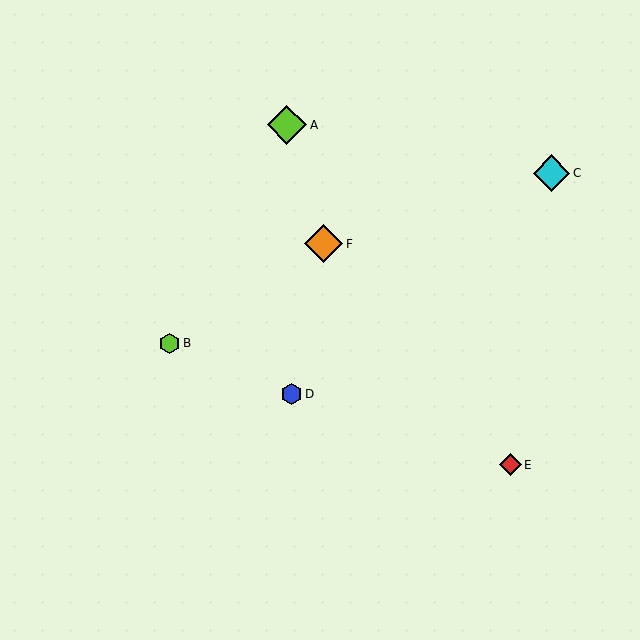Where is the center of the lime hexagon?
The center of the lime hexagon is at (170, 343).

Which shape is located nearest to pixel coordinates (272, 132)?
The lime diamond (labeled A) at (287, 125) is nearest to that location.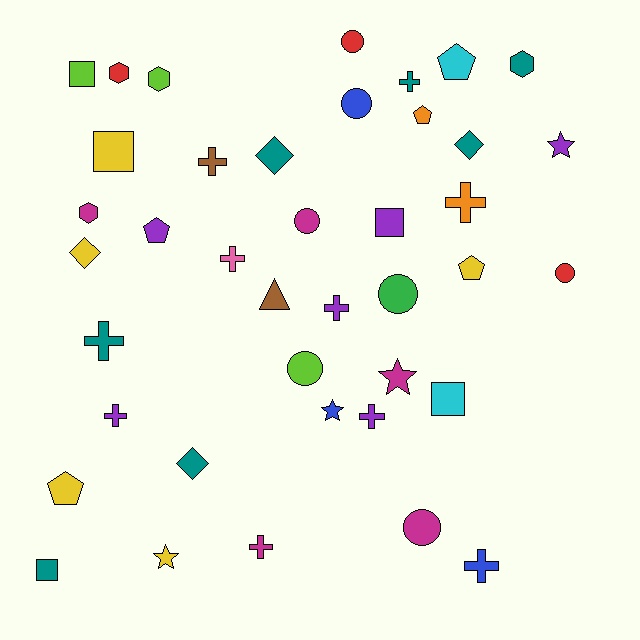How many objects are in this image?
There are 40 objects.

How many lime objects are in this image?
There are 3 lime objects.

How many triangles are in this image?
There is 1 triangle.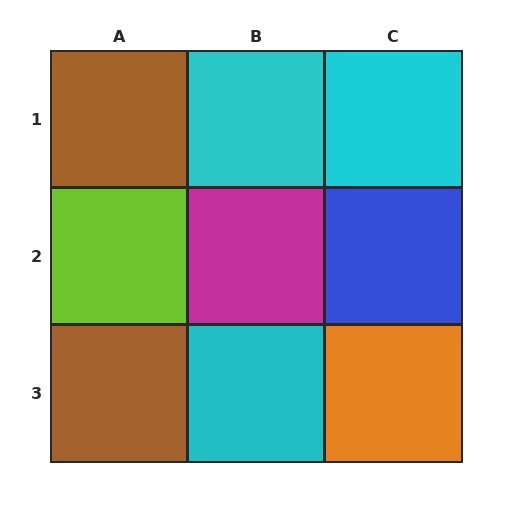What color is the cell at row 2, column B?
Magenta.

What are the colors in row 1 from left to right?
Brown, cyan, cyan.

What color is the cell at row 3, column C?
Orange.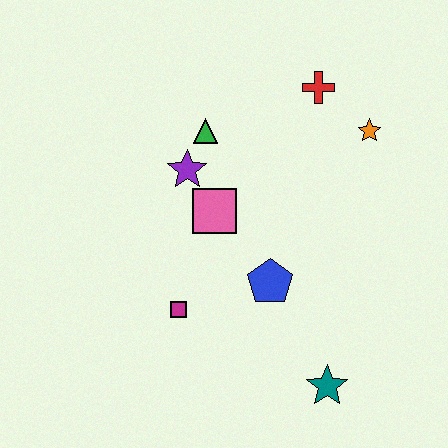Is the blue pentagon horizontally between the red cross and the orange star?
No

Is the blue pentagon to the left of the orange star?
Yes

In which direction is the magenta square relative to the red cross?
The magenta square is below the red cross.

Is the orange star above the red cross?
No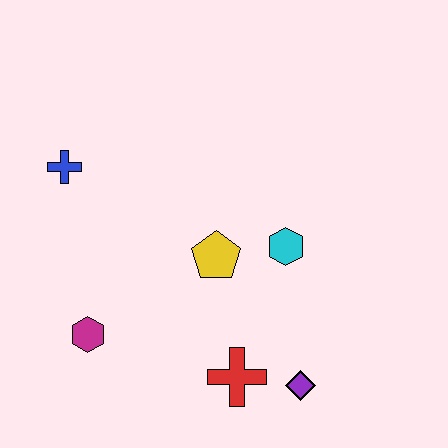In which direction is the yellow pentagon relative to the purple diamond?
The yellow pentagon is above the purple diamond.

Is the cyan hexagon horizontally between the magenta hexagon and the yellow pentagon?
No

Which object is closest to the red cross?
The purple diamond is closest to the red cross.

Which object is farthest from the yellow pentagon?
The blue cross is farthest from the yellow pentagon.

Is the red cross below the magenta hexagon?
Yes